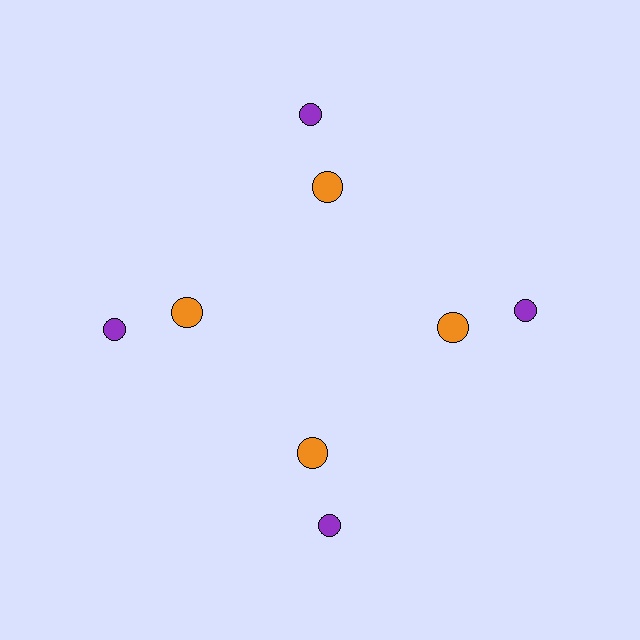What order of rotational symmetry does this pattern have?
This pattern has 4-fold rotational symmetry.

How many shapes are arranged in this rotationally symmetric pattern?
There are 8 shapes, arranged in 4 groups of 2.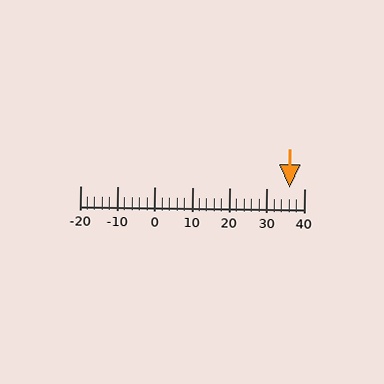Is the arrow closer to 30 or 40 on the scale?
The arrow is closer to 40.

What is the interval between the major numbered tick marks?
The major tick marks are spaced 10 units apart.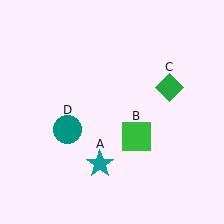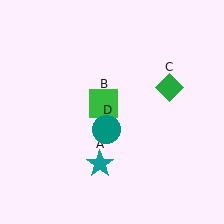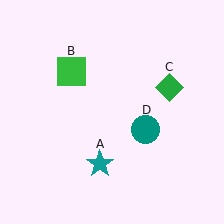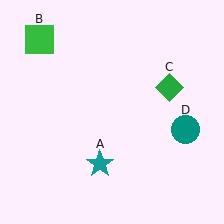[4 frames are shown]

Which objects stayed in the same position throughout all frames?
Teal star (object A) and green diamond (object C) remained stationary.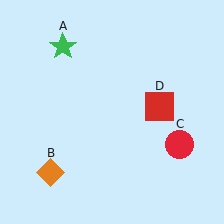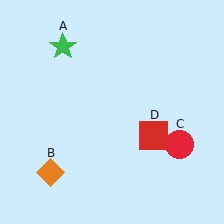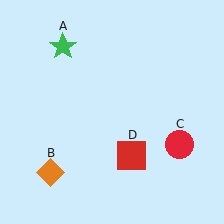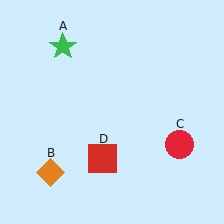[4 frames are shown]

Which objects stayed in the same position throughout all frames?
Green star (object A) and orange diamond (object B) and red circle (object C) remained stationary.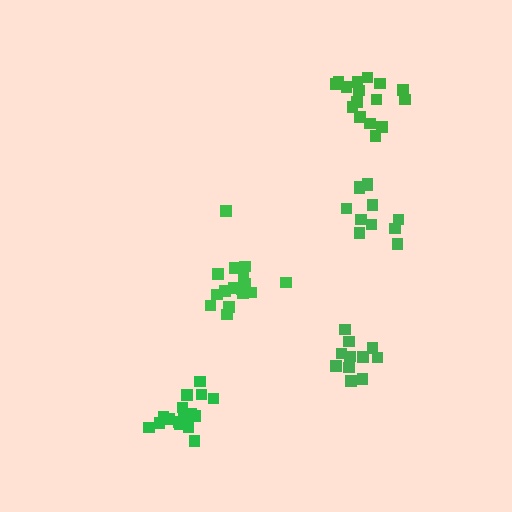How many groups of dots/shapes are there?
There are 5 groups.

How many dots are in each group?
Group 1: 17 dots, Group 2: 16 dots, Group 3: 16 dots, Group 4: 11 dots, Group 5: 12 dots (72 total).